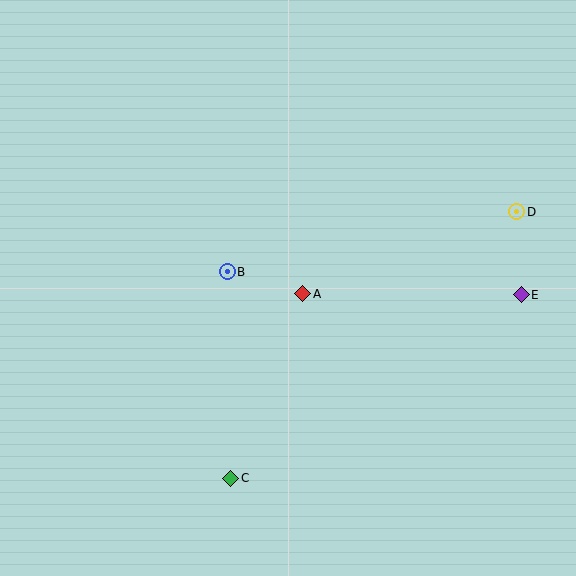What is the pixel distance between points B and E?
The distance between B and E is 295 pixels.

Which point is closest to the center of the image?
Point A at (303, 294) is closest to the center.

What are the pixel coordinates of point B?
Point B is at (227, 272).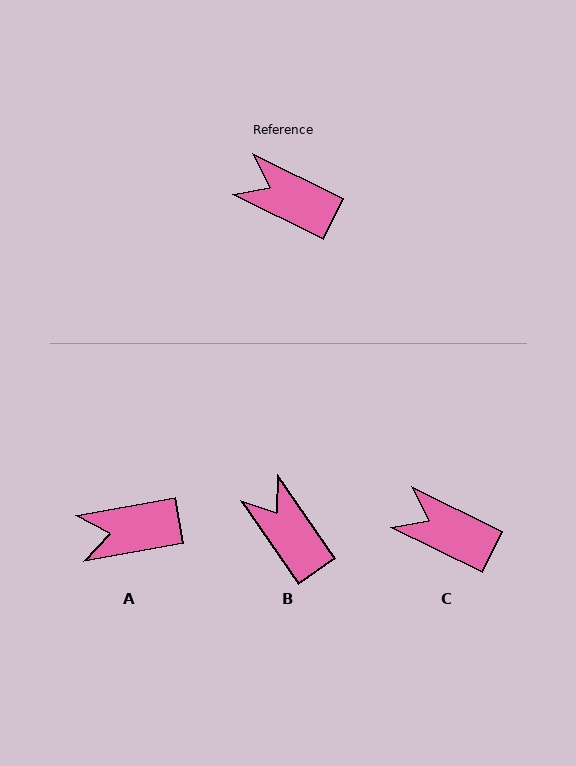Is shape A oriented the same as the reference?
No, it is off by about 37 degrees.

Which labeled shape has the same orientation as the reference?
C.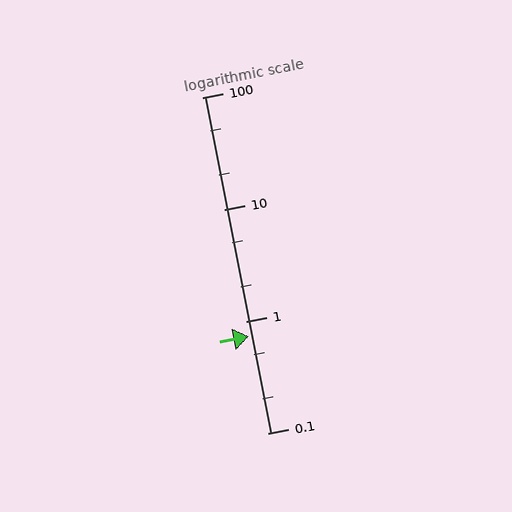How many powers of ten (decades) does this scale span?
The scale spans 3 decades, from 0.1 to 100.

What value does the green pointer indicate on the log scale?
The pointer indicates approximately 0.73.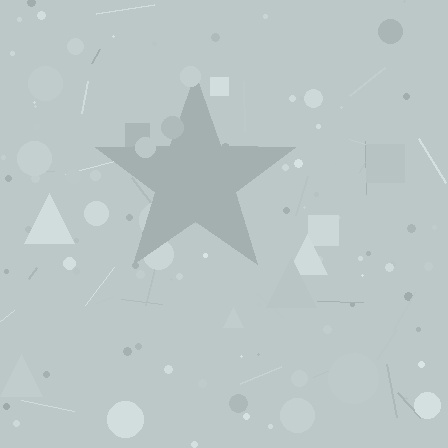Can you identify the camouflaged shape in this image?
The camouflaged shape is a star.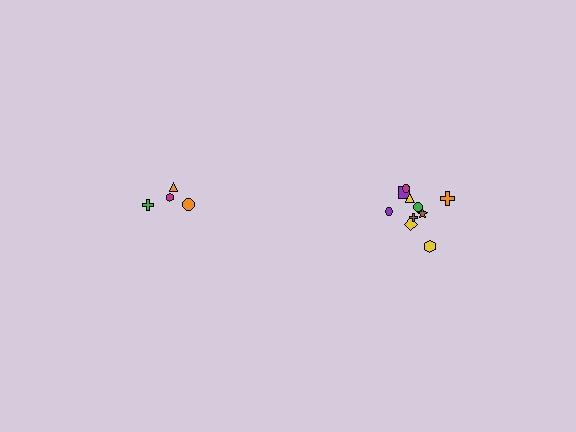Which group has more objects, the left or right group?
The right group.